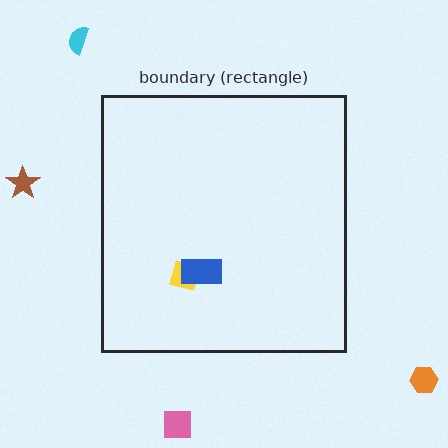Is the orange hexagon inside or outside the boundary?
Outside.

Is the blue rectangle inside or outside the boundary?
Inside.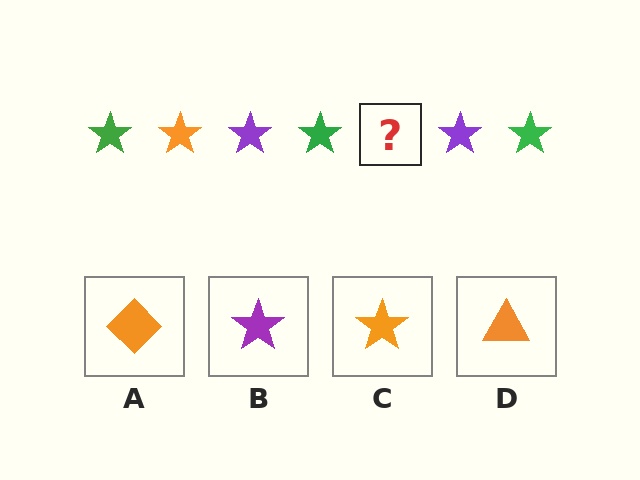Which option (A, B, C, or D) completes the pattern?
C.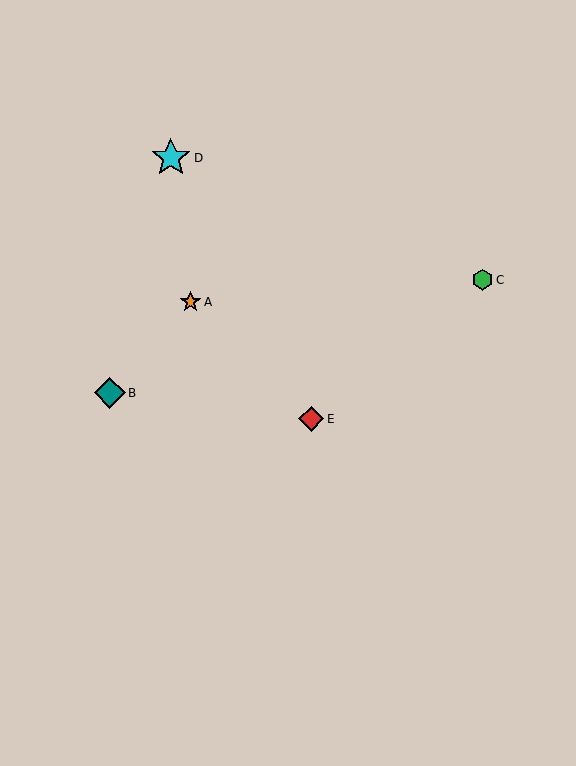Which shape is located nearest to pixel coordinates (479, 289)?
The green hexagon (labeled C) at (482, 280) is nearest to that location.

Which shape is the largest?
The cyan star (labeled D) is the largest.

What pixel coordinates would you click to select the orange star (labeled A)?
Click at (190, 302) to select the orange star A.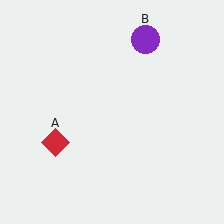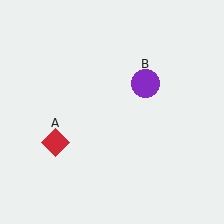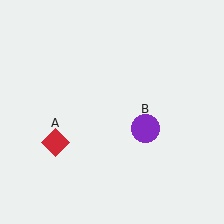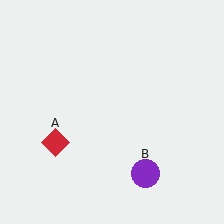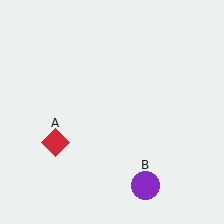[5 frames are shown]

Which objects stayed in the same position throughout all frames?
Red diamond (object A) remained stationary.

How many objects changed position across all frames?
1 object changed position: purple circle (object B).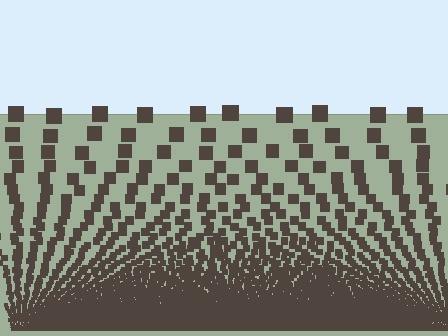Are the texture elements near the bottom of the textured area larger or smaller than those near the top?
Smaller. The gradient is inverted — elements near the bottom are smaller and denser.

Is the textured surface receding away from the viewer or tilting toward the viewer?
The surface appears to tilt toward the viewer. Texture elements get larger and sparser toward the top.